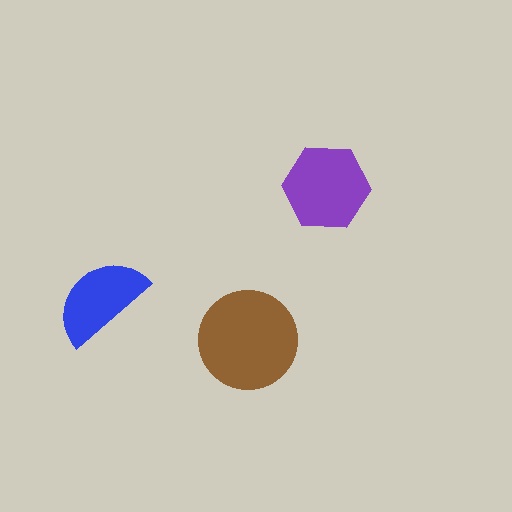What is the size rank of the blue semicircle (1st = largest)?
3rd.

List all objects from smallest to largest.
The blue semicircle, the purple hexagon, the brown circle.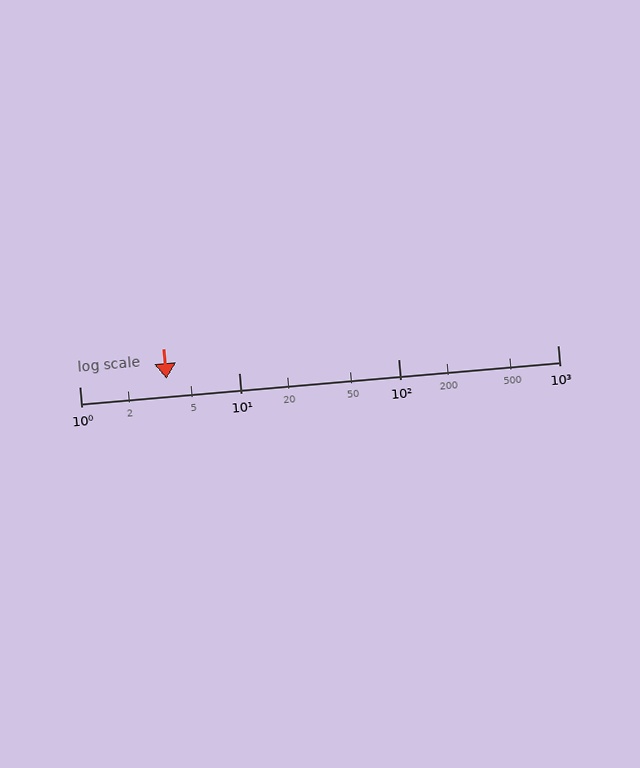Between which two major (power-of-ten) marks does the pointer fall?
The pointer is between 1 and 10.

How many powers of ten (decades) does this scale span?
The scale spans 3 decades, from 1 to 1000.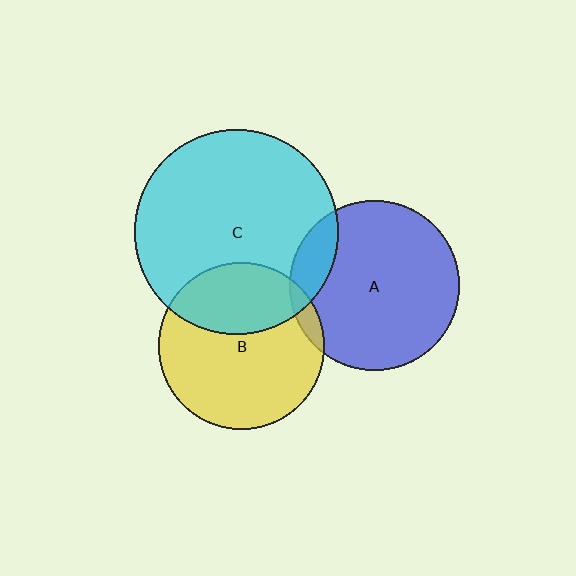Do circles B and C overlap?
Yes.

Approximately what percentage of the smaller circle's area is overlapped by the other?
Approximately 35%.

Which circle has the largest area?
Circle C (cyan).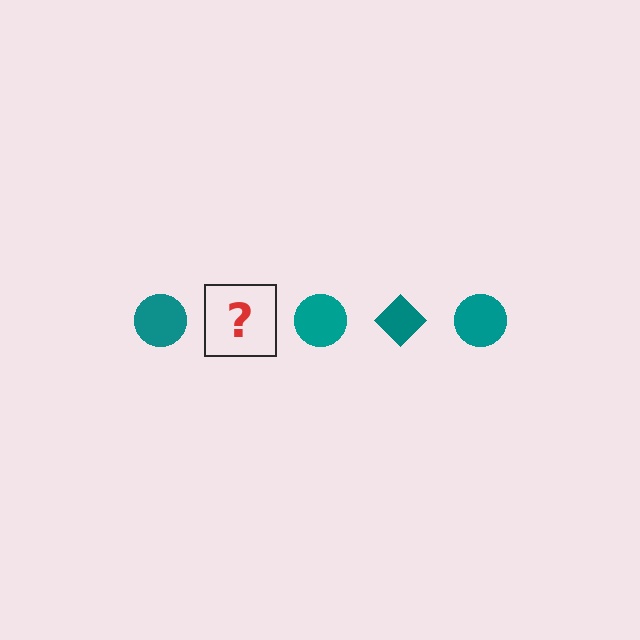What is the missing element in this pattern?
The missing element is a teal diamond.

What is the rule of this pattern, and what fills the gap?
The rule is that the pattern cycles through circle, diamond shapes in teal. The gap should be filled with a teal diamond.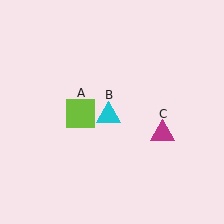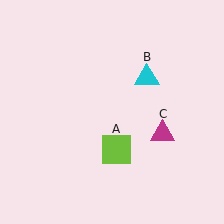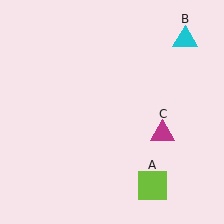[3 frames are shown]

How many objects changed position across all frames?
2 objects changed position: lime square (object A), cyan triangle (object B).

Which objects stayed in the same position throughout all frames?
Magenta triangle (object C) remained stationary.